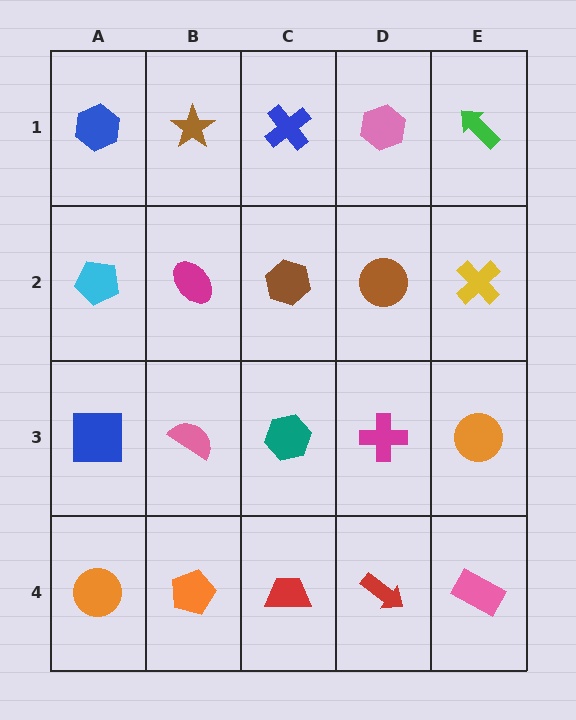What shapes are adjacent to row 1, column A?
A cyan pentagon (row 2, column A), a brown star (row 1, column B).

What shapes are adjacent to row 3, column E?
A yellow cross (row 2, column E), a pink rectangle (row 4, column E), a magenta cross (row 3, column D).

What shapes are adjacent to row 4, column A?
A blue square (row 3, column A), an orange pentagon (row 4, column B).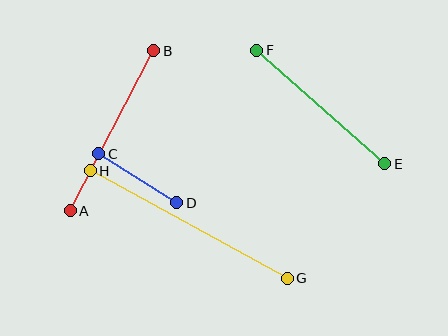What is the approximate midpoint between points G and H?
The midpoint is at approximately (189, 224) pixels.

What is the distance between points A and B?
The distance is approximately 181 pixels.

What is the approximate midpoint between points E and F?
The midpoint is at approximately (321, 107) pixels.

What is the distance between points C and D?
The distance is approximately 92 pixels.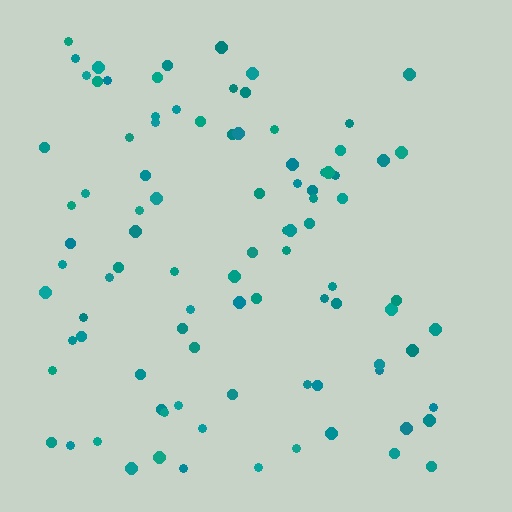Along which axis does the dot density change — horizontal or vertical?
Horizontal.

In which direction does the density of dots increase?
From right to left, with the left side densest.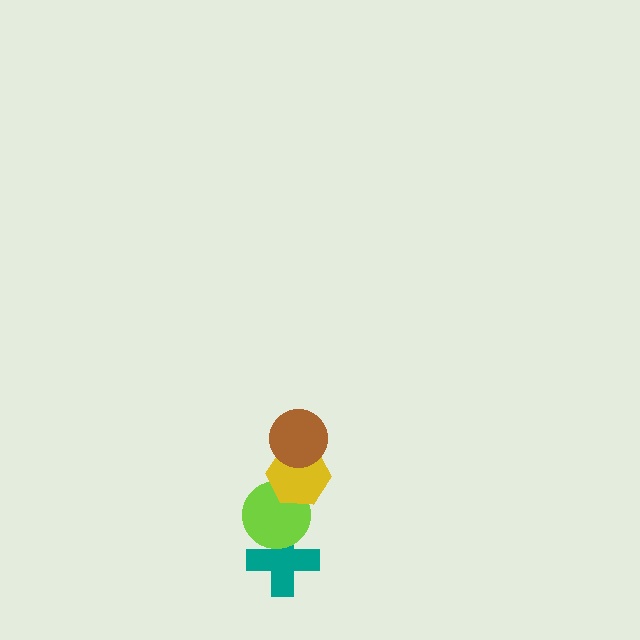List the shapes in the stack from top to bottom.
From top to bottom: the brown circle, the yellow hexagon, the lime circle, the teal cross.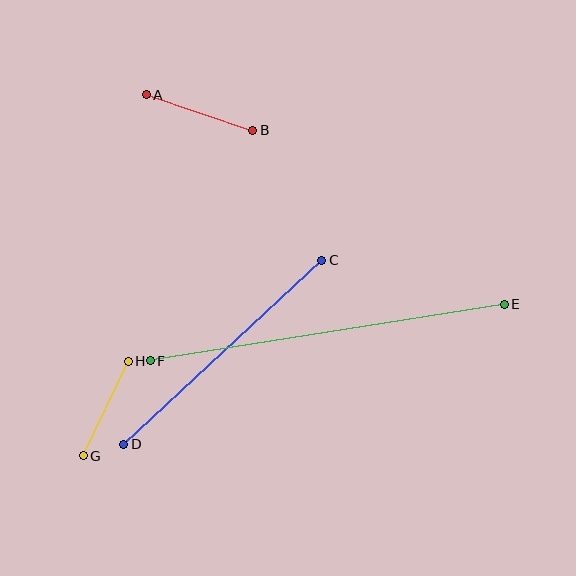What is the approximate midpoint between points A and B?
The midpoint is at approximately (200, 112) pixels.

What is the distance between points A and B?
The distance is approximately 112 pixels.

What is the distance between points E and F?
The distance is approximately 358 pixels.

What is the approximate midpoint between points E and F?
The midpoint is at approximately (327, 332) pixels.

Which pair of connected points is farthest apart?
Points E and F are farthest apart.